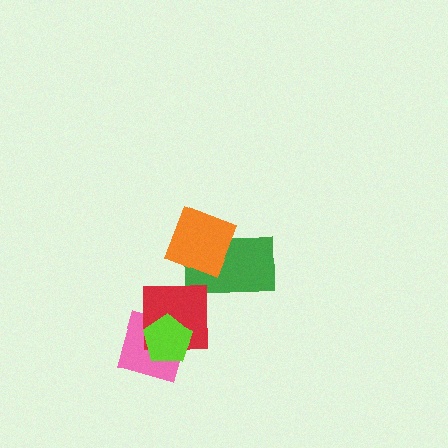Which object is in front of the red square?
The lime pentagon is in front of the red square.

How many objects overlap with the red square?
2 objects overlap with the red square.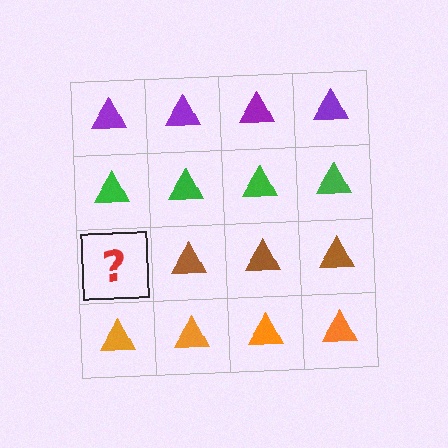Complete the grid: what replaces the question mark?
The question mark should be replaced with a brown triangle.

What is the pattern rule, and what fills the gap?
The rule is that each row has a consistent color. The gap should be filled with a brown triangle.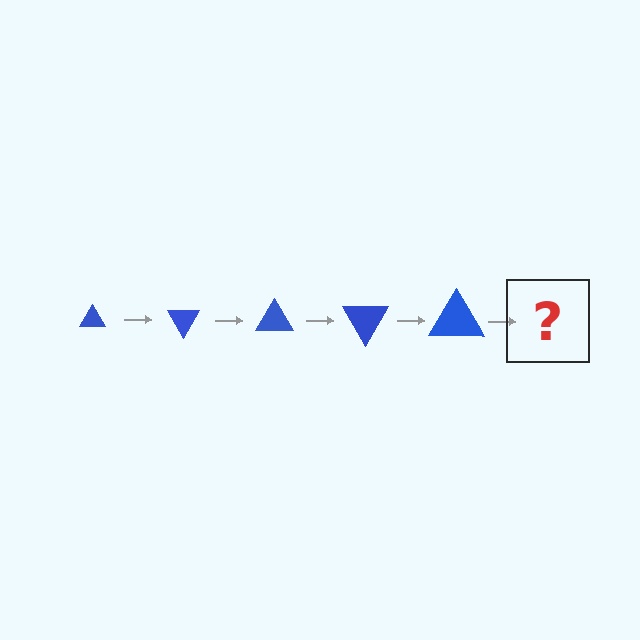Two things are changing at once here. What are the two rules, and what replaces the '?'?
The two rules are that the triangle grows larger each step and it rotates 60 degrees each step. The '?' should be a triangle, larger than the previous one and rotated 300 degrees from the start.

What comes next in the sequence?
The next element should be a triangle, larger than the previous one and rotated 300 degrees from the start.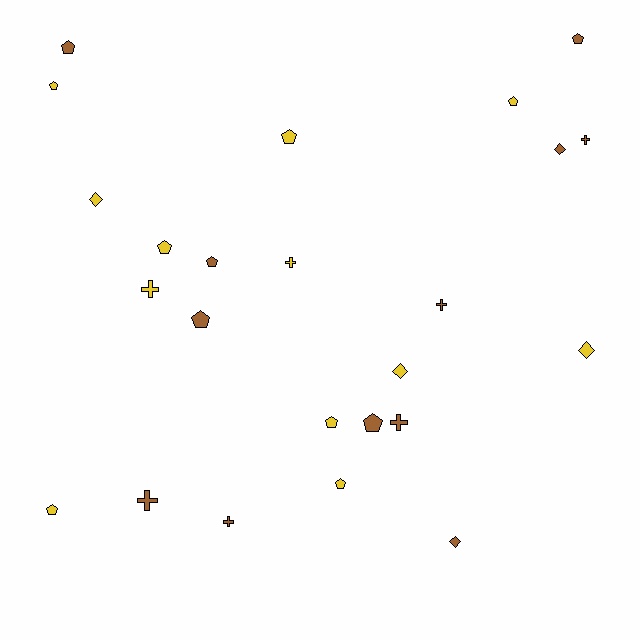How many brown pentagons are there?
There are 5 brown pentagons.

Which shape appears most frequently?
Pentagon, with 12 objects.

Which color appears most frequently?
Brown, with 12 objects.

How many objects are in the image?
There are 24 objects.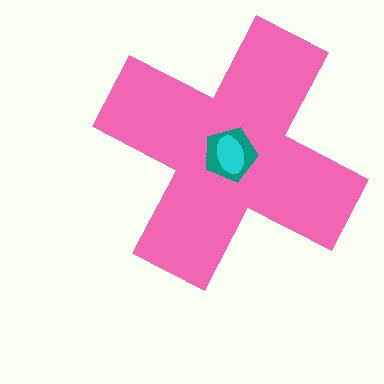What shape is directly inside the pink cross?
The teal pentagon.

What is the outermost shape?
The pink cross.